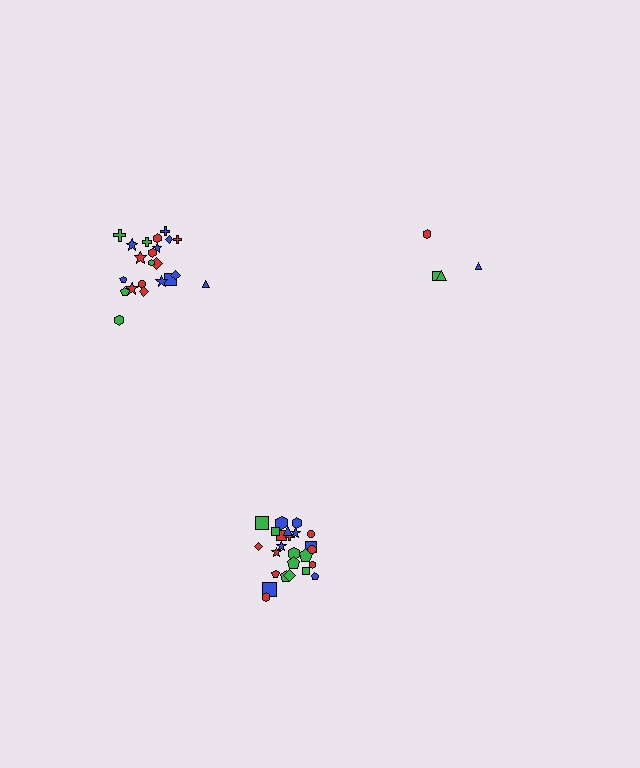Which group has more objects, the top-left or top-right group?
The top-left group.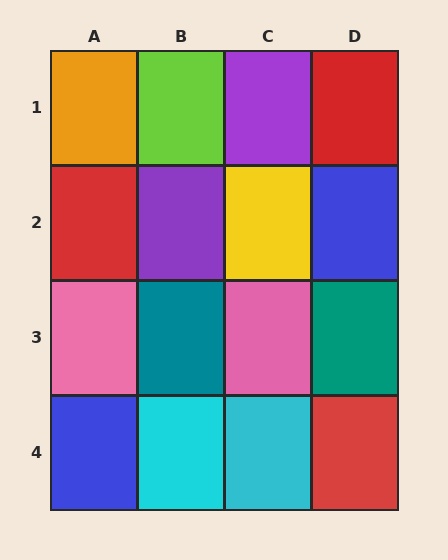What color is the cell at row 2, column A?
Red.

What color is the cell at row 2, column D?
Blue.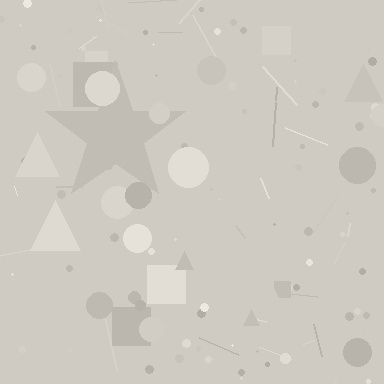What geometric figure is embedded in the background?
A star is embedded in the background.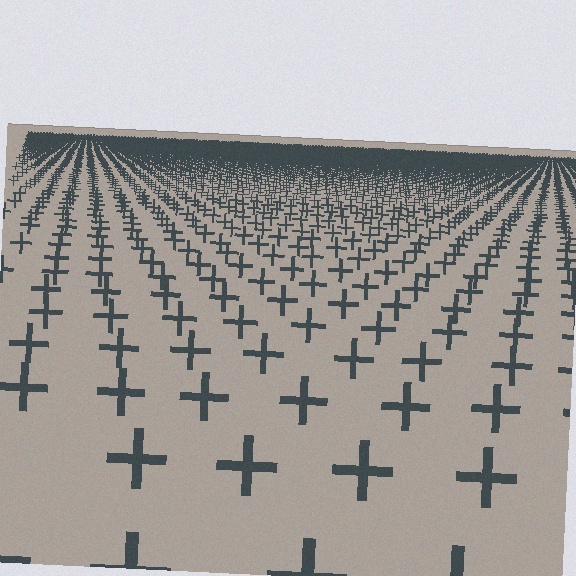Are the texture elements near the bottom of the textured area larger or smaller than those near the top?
Larger. Near the bottom, elements are closer to the viewer and appear at a bigger on-screen size.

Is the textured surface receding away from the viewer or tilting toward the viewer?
The surface is receding away from the viewer. Texture elements get smaller and denser toward the top.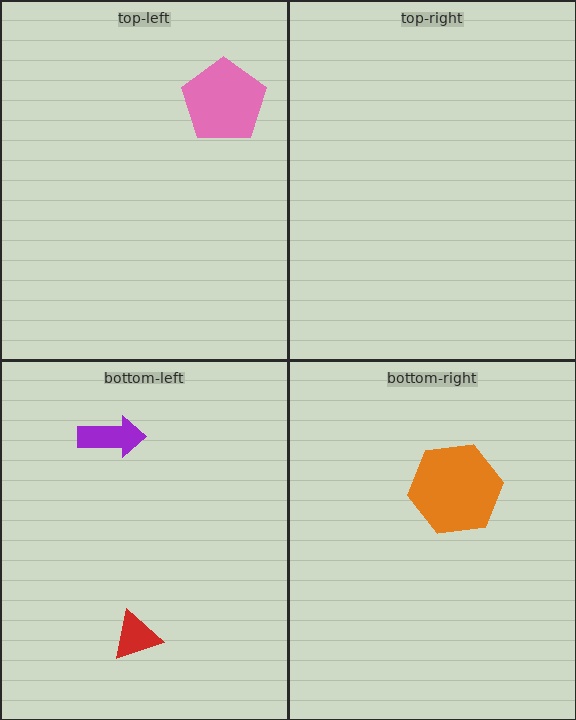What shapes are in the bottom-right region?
The orange hexagon.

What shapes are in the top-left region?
The pink pentagon.